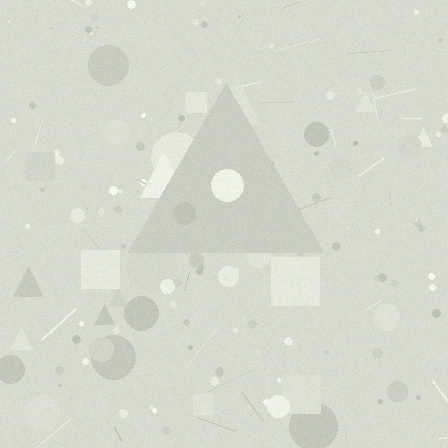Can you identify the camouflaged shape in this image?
The camouflaged shape is a triangle.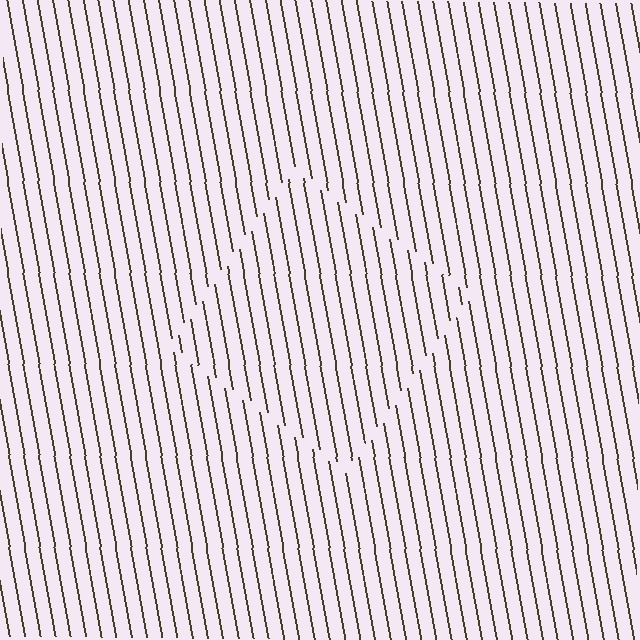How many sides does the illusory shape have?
4 sides — the line-ends trace a square.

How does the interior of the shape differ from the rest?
The interior of the shape contains the same grating, shifted by half a period — the contour is defined by the phase discontinuity where line-ends from the inner and outer gratings abut.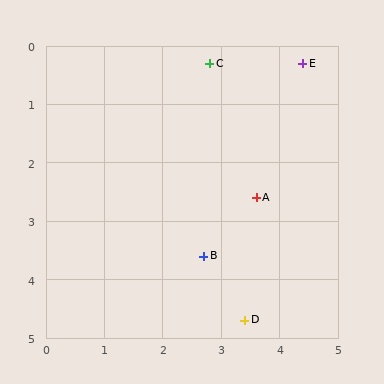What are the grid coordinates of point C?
Point C is at approximately (2.8, 0.3).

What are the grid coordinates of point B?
Point B is at approximately (2.7, 3.6).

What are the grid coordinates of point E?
Point E is at approximately (4.4, 0.3).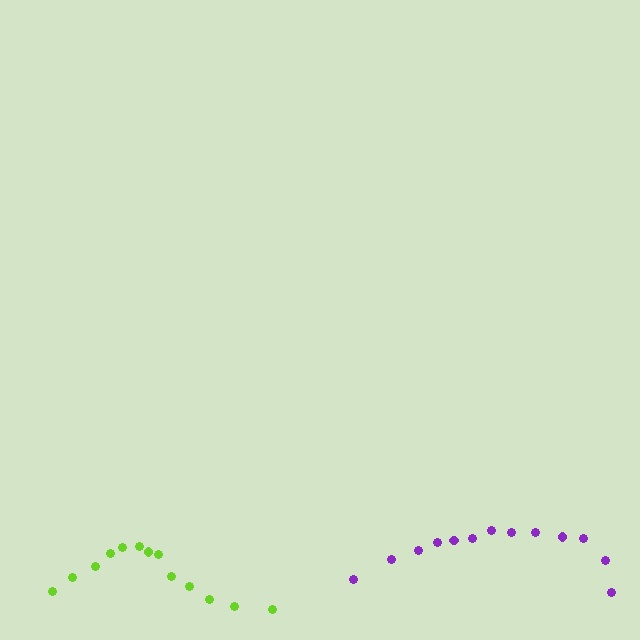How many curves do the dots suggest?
There are 2 distinct paths.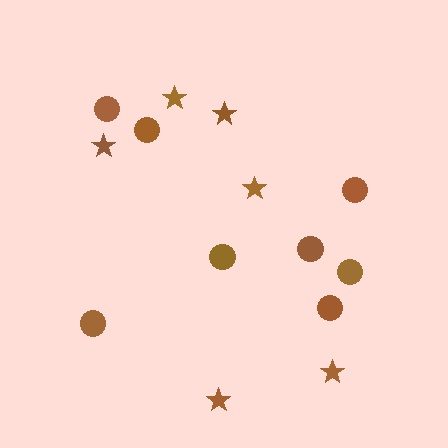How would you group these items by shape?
There are 2 groups: one group of stars (6) and one group of circles (8).